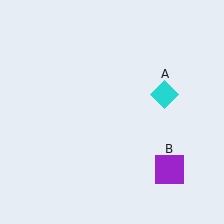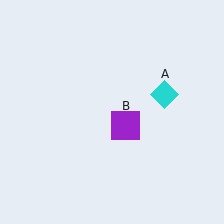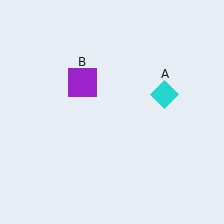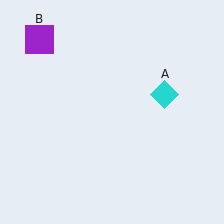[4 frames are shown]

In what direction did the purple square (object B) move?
The purple square (object B) moved up and to the left.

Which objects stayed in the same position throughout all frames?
Cyan diamond (object A) remained stationary.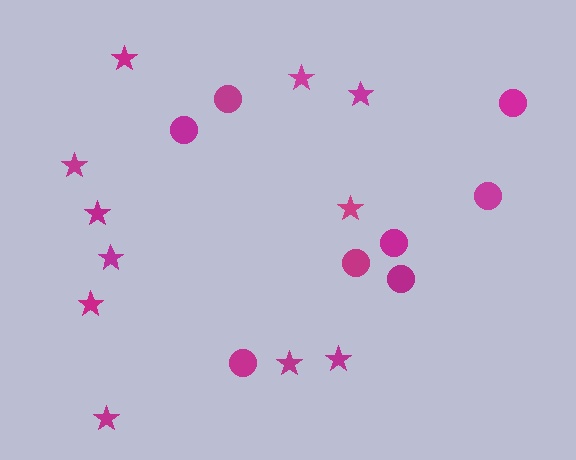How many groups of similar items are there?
There are 2 groups: one group of stars (11) and one group of circles (8).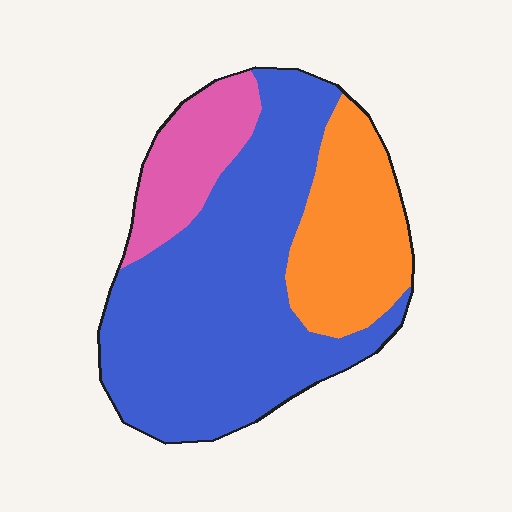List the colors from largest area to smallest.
From largest to smallest: blue, orange, pink.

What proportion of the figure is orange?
Orange takes up about one quarter (1/4) of the figure.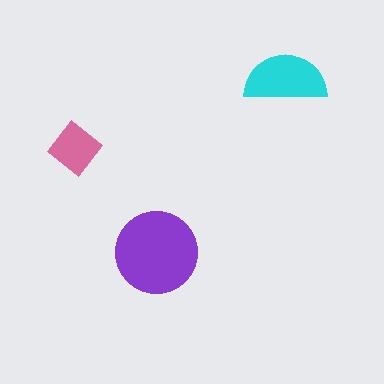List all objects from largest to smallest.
The purple circle, the cyan semicircle, the pink diamond.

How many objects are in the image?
There are 3 objects in the image.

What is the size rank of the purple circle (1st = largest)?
1st.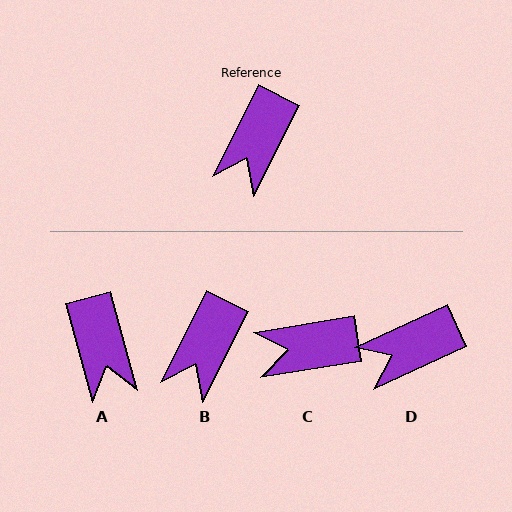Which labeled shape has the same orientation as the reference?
B.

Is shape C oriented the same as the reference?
No, it is off by about 54 degrees.